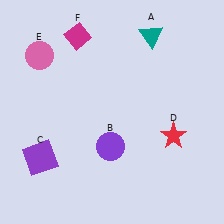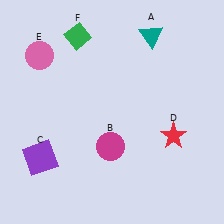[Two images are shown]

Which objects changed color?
B changed from purple to magenta. F changed from magenta to green.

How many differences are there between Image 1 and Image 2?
There are 2 differences between the two images.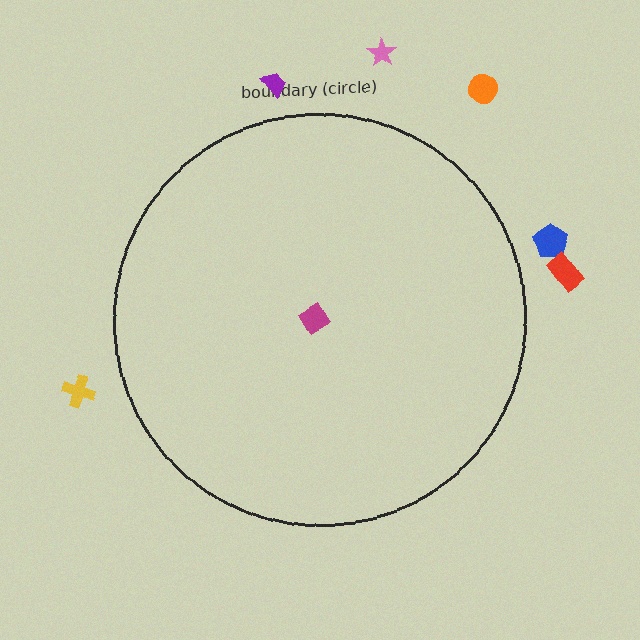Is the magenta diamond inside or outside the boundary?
Inside.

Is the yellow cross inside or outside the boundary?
Outside.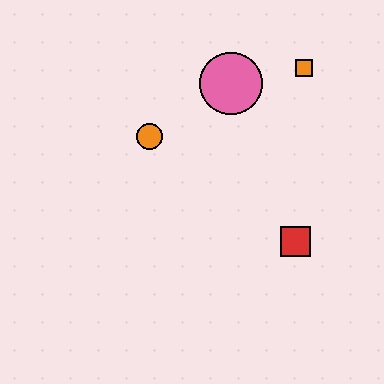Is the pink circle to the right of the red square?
No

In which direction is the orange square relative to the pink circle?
The orange square is to the right of the pink circle.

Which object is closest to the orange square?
The pink circle is closest to the orange square.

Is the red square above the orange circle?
No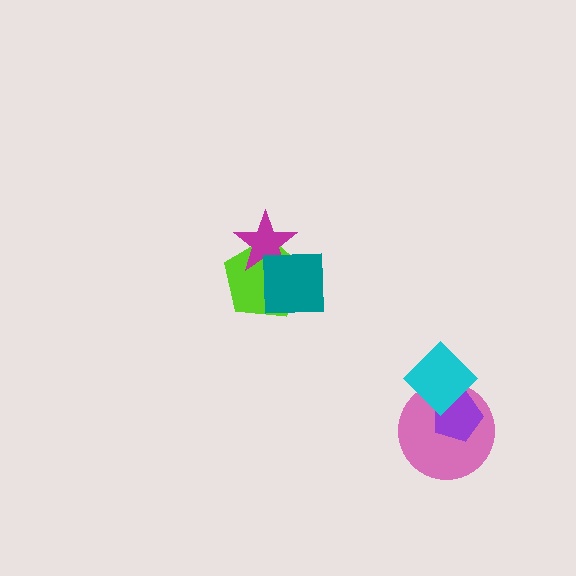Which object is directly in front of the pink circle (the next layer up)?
The purple pentagon is directly in front of the pink circle.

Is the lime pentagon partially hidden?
Yes, it is partially covered by another shape.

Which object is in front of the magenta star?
The teal square is in front of the magenta star.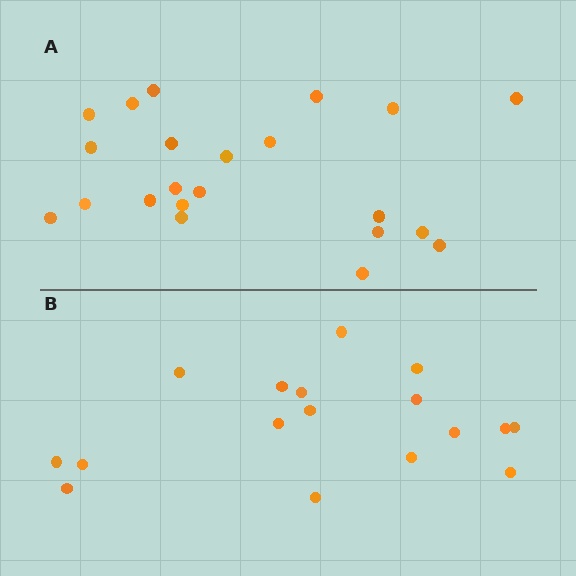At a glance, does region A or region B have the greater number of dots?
Region A (the top region) has more dots.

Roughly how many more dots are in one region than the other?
Region A has about 5 more dots than region B.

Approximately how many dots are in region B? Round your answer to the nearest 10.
About 20 dots. (The exact count is 17, which rounds to 20.)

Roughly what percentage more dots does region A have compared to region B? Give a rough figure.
About 30% more.